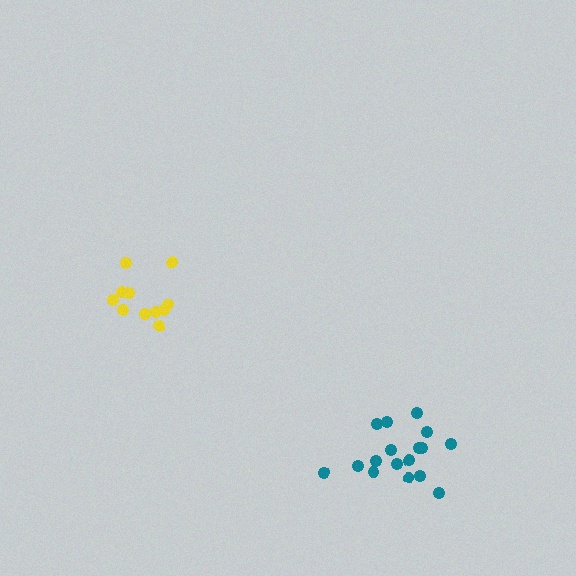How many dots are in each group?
Group 1: 17 dots, Group 2: 11 dots (28 total).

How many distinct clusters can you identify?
There are 2 distinct clusters.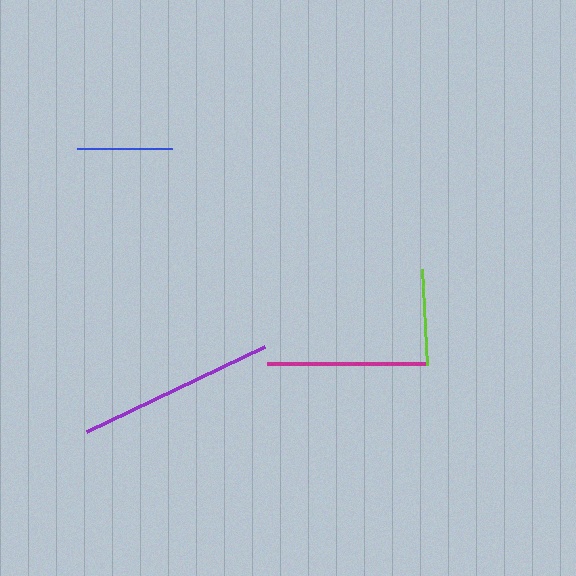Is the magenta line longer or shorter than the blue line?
The magenta line is longer than the blue line.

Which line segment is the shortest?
The blue line is the shortest at approximately 95 pixels.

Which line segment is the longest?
The purple line is the longest at approximately 196 pixels.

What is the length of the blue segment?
The blue segment is approximately 95 pixels long.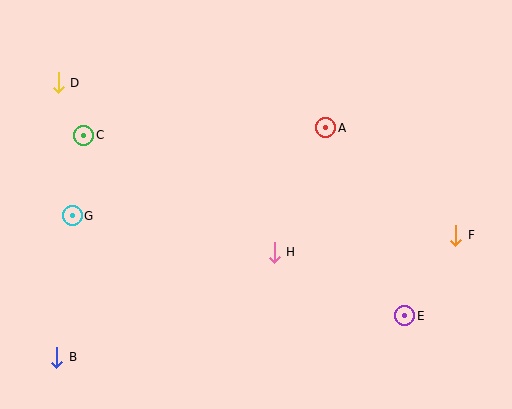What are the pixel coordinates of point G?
Point G is at (72, 216).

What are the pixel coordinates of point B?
Point B is at (57, 357).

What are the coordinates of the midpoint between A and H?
The midpoint between A and H is at (300, 190).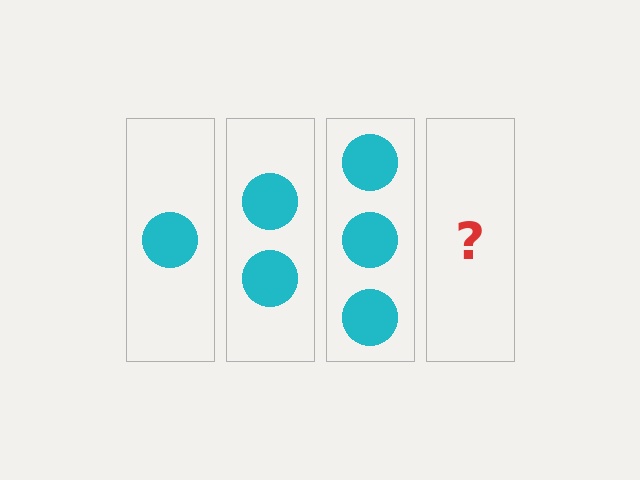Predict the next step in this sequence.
The next step is 4 circles.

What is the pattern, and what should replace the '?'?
The pattern is that each step adds one more circle. The '?' should be 4 circles.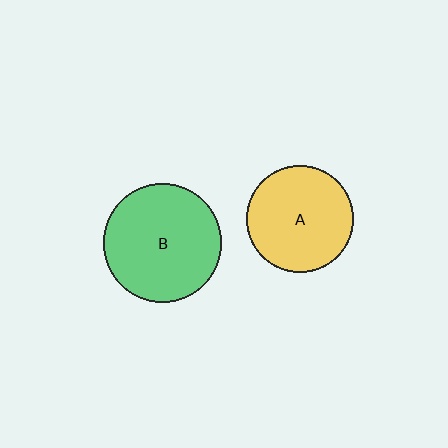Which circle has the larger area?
Circle B (green).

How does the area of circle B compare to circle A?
Approximately 1.2 times.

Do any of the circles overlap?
No, none of the circles overlap.